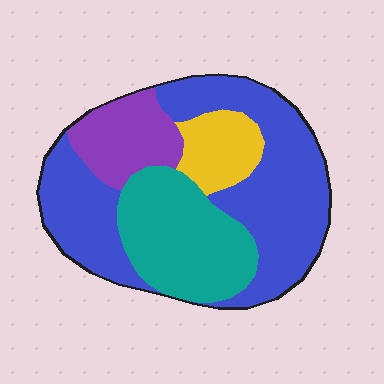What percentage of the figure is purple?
Purple takes up about one eighth (1/8) of the figure.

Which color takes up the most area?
Blue, at roughly 50%.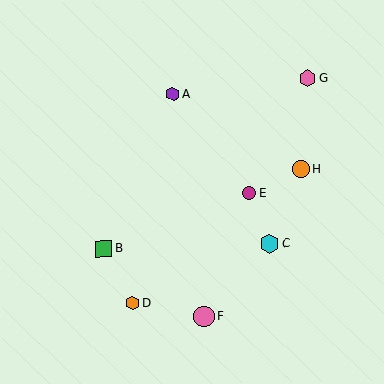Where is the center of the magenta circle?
The center of the magenta circle is at (249, 193).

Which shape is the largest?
The pink circle (labeled F) is the largest.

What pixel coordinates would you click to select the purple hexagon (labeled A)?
Click at (173, 94) to select the purple hexagon A.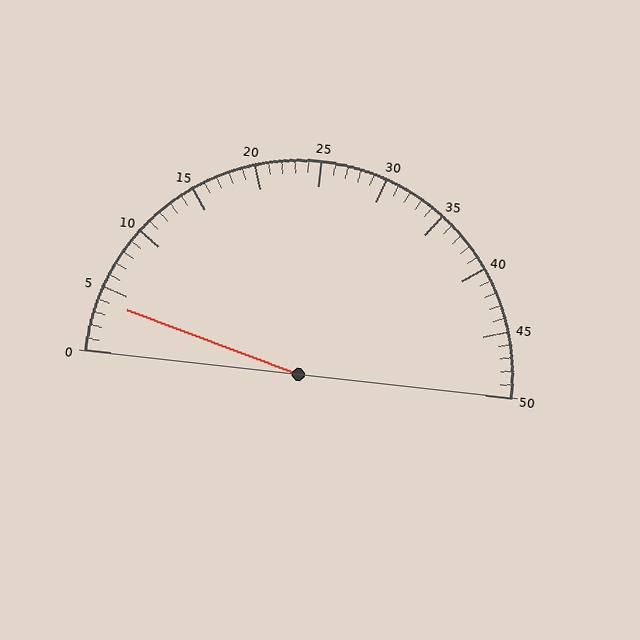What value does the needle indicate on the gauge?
The needle indicates approximately 4.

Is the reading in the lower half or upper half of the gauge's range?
The reading is in the lower half of the range (0 to 50).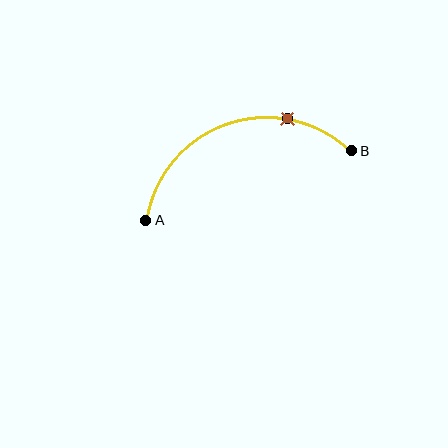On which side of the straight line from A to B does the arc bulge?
The arc bulges above the straight line connecting A and B.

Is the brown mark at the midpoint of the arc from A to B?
No. The brown mark lies on the arc but is closer to endpoint B. The arc midpoint would be at the point on the curve equidistant along the arc from both A and B.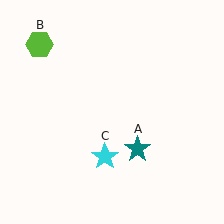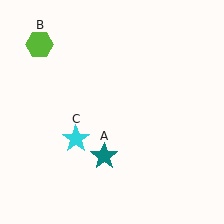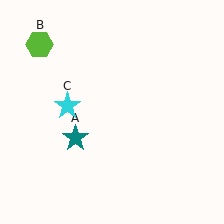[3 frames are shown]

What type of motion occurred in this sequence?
The teal star (object A), cyan star (object C) rotated clockwise around the center of the scene.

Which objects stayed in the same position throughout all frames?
Lime hexagon (object B) remained stationary.